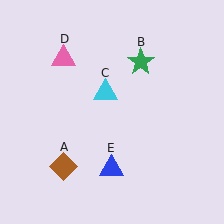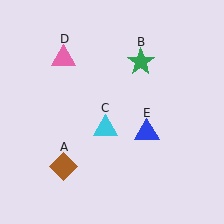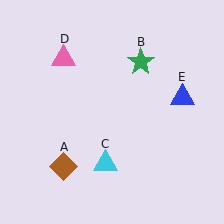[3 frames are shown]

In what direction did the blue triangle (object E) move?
The blue triangle (object E) moved up and to the right.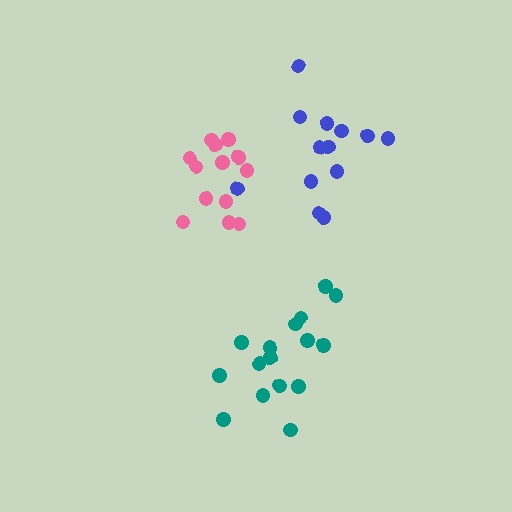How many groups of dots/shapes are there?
There are 3 groups.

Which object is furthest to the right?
The blue cluster is rightmost.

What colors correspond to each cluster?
The clusters are colored: pink, blue, teal.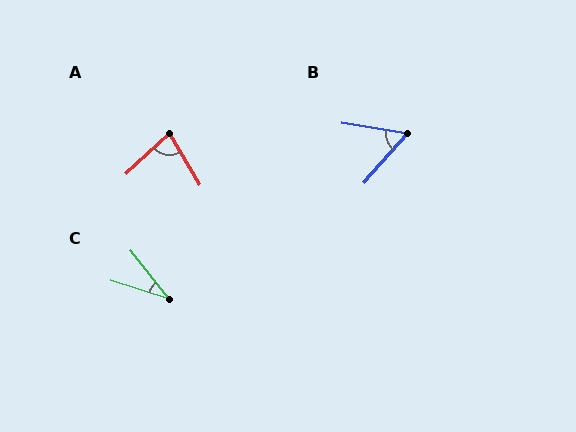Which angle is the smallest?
C, at approximately 34 degrees.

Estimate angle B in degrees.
Approximately 58 degrees.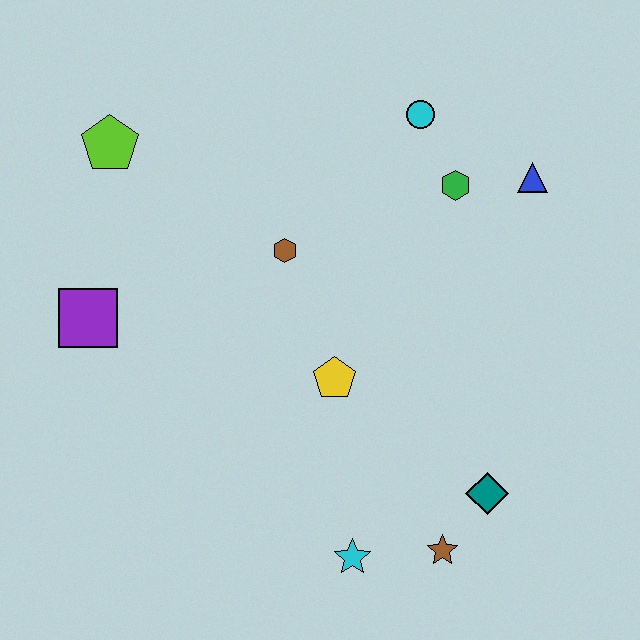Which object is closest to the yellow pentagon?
The brown hexagon is closest to the yellow pentagon.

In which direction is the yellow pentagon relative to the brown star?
The yellow pentagon is above the brown star.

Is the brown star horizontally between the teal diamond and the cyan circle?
Yes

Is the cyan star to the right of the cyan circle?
No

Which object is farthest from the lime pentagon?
The brown star is farthest from the lime pentagon.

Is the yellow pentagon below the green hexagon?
Yes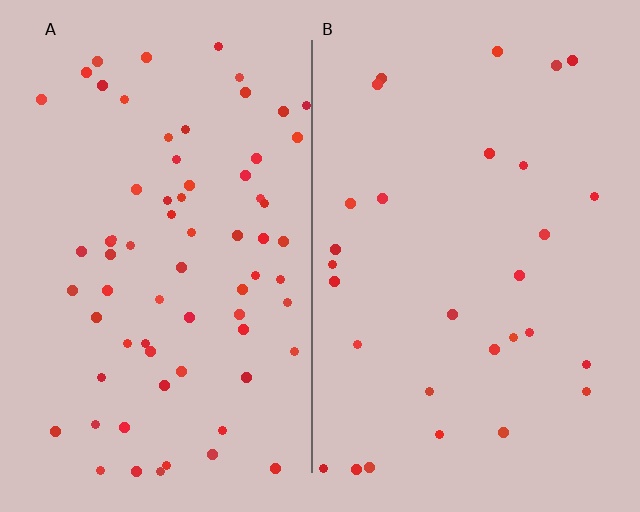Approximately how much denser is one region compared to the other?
Approximately 2.4× — region A over region B.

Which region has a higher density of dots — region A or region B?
A (the left).